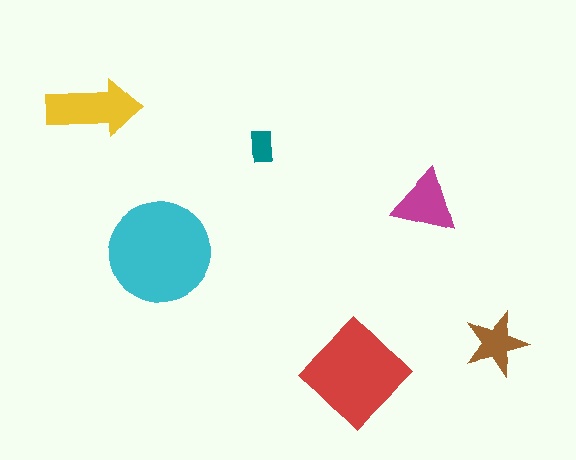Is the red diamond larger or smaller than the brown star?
Larger.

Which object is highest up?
The yellow arrow is topmost.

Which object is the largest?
The cyan circle.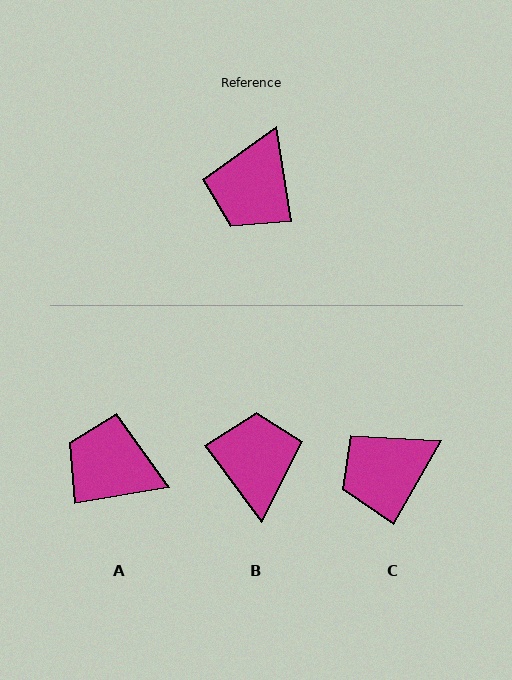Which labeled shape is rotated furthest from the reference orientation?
B, about 153 degrees away.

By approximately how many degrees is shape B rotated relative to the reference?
Approximately 153 degrees clockwise.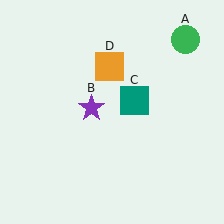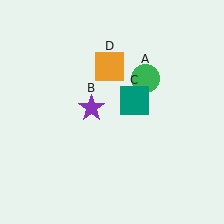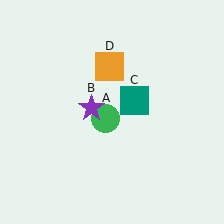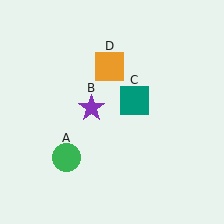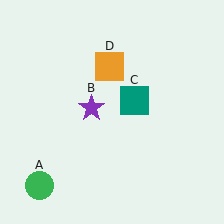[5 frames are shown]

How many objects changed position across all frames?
1 object changed position: green circle (object A).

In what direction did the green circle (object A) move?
The green circle (object A) moved down and to the left.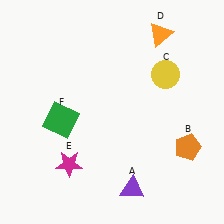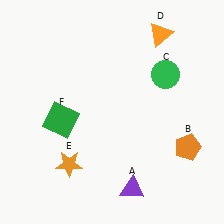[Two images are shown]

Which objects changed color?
C changed from yellow to green. E changed from magenta to orange.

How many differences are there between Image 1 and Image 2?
There are 2 differences between the two images.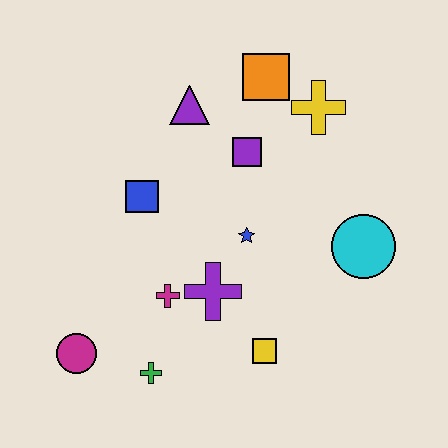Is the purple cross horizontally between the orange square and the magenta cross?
Yes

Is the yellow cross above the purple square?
Yes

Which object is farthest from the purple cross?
The orange square is farthest from the purple cross.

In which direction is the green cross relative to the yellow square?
The green cross is to the left of the yellow square.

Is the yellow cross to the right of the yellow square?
Yes